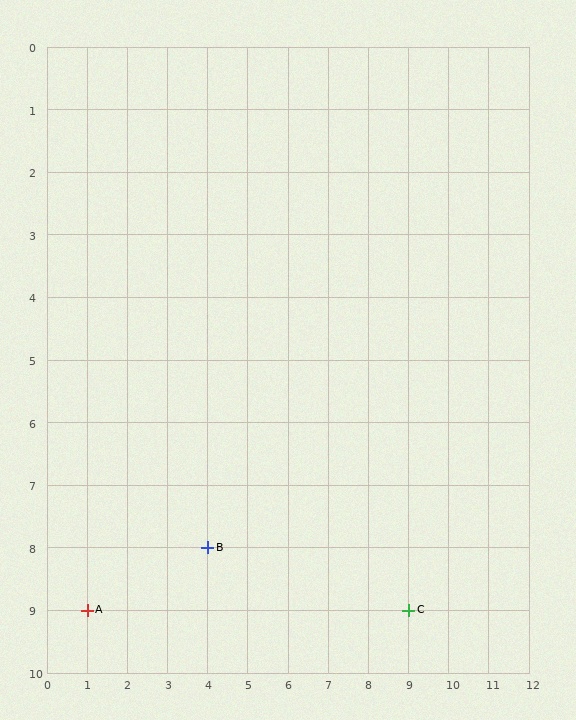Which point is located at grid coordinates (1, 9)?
Point A is at (1, 9).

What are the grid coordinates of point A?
Point A is at grid coordinates (1, 9).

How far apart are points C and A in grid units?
Points C and A are 8 columns apart.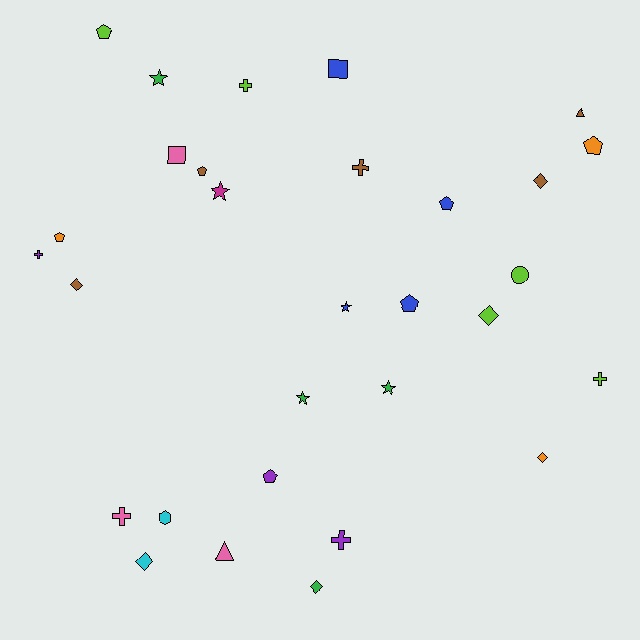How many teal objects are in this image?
There are no teal objects.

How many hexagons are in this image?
There is 1 hexagon.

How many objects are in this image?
There are 30 objects.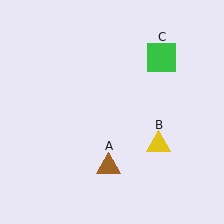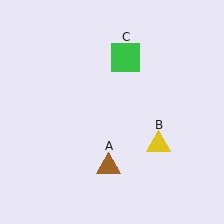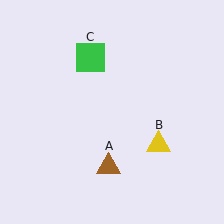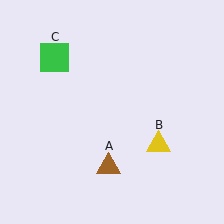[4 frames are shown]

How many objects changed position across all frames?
1 object changed position: green square (object C).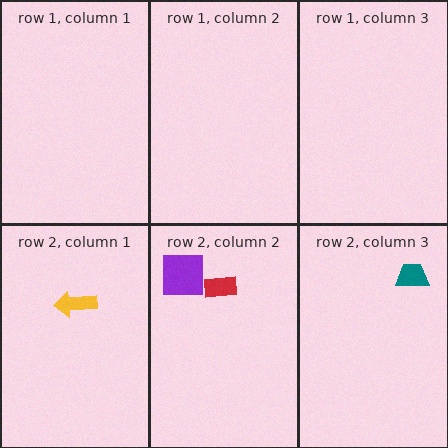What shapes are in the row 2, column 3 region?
The teal trapezoid.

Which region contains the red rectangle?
The row 2, column 2 region.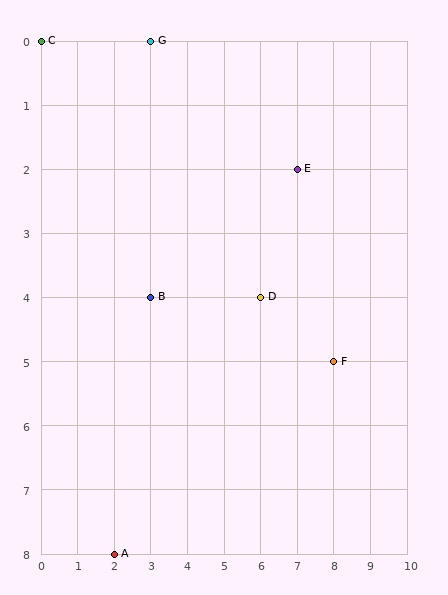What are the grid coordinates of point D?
Point D is at grid coordinates (6, 4).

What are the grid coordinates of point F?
Point F is at grid coordinates (8, 5).